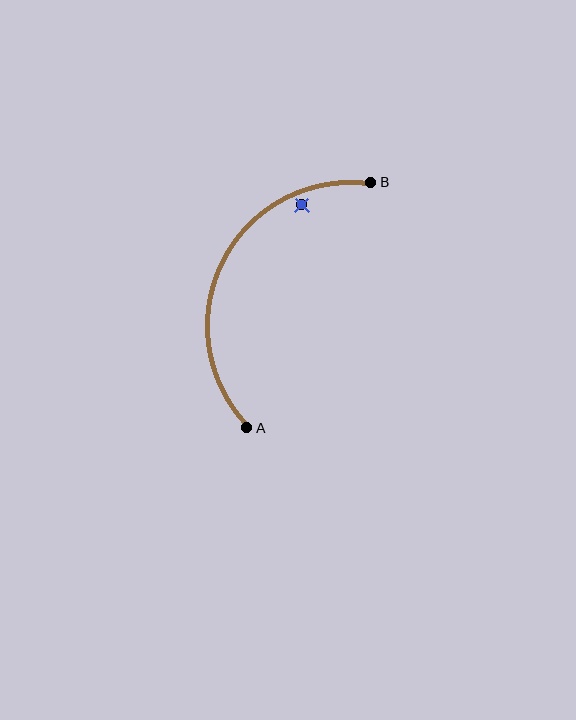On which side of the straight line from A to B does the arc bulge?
The arc bulges to the left of the straight line connecting A and B.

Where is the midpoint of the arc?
The arc midpoint is the point on the curve farthest from the straight line joining A and B. It sits to the left of that line.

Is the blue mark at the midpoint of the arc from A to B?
No — the blue mark does not lie on the arc at all. It sits slightly inside the curve.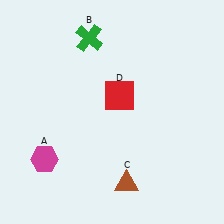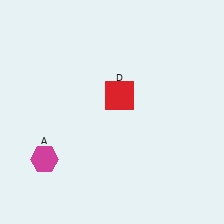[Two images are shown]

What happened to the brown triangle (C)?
The brown triangle (C) was removed in Image 2. It was in the bottom-right area of Image 1.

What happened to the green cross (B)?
The green cross (B) was removed in Image 2. It was in the top-left area of Image 1.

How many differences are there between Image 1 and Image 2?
There are 2 differences between the two images.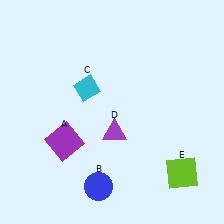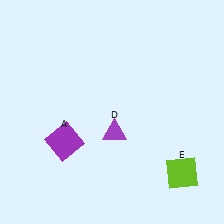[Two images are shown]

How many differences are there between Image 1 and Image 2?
There are 2 differences between the two images.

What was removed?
The blue circle (B), the cyan diamond (C) were removed in Image 2.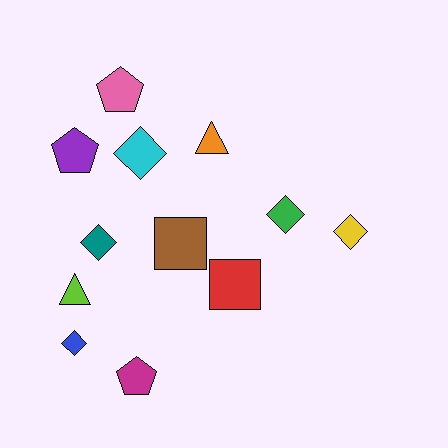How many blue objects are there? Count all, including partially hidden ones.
There is 1 blue object.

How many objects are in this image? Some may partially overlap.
There are 12 objects.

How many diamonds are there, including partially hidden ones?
There are 5 diamonds.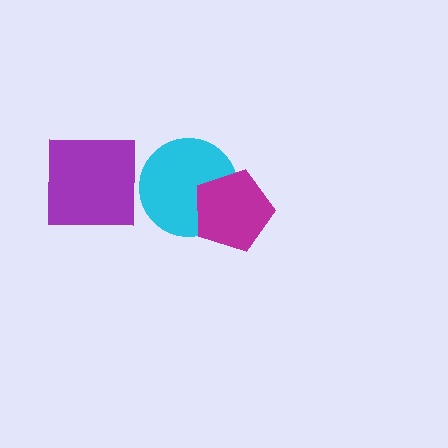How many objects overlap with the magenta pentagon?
1 object overlaps with the magenta pentagon.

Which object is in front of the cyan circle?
The magenta pentagon is in front of the cyan circle.